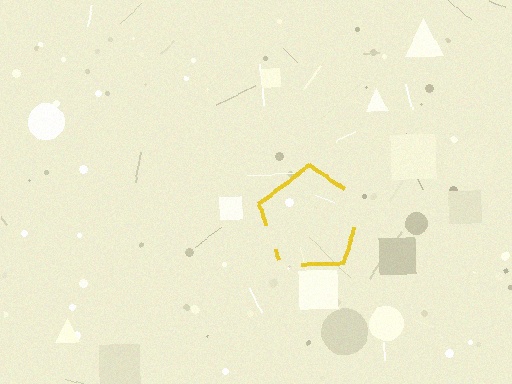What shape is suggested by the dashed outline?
The dashed outline suggests a pentagon.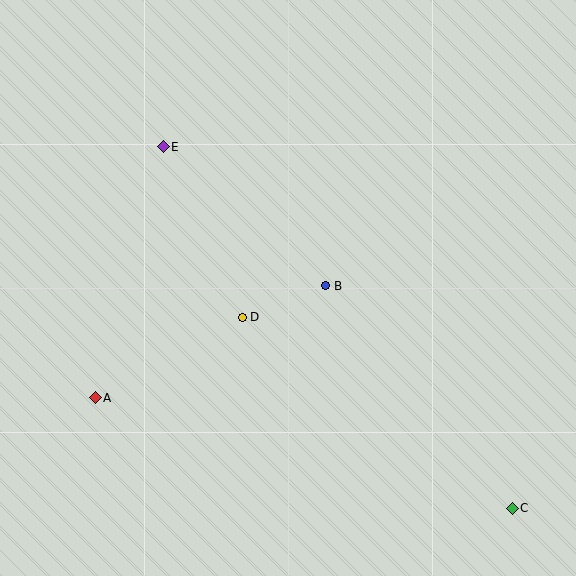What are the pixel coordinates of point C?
Point C is at (512, 508).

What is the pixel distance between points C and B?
The distance between C and B is 290 pixels.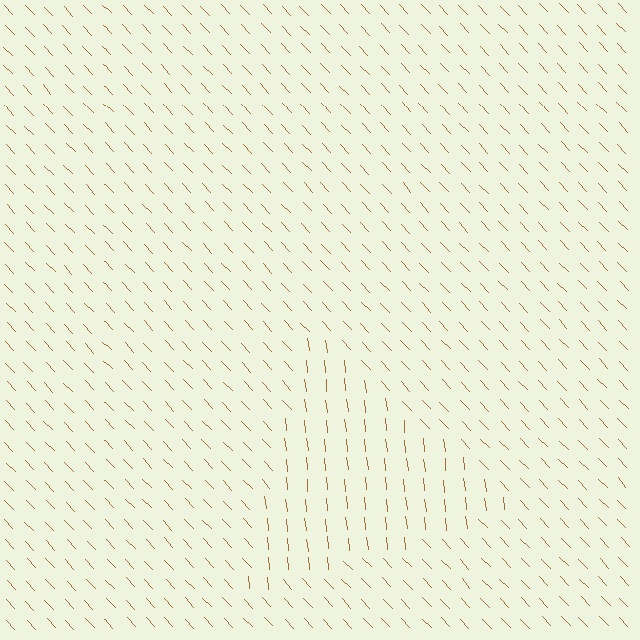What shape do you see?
I see a triangle.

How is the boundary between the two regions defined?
The boundary is defined purely by a change in line orientation (approximately 37 degrees difference). All lines are the same color and thickness.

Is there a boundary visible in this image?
Yes, there is a texture boundary formed by a change in line orientation.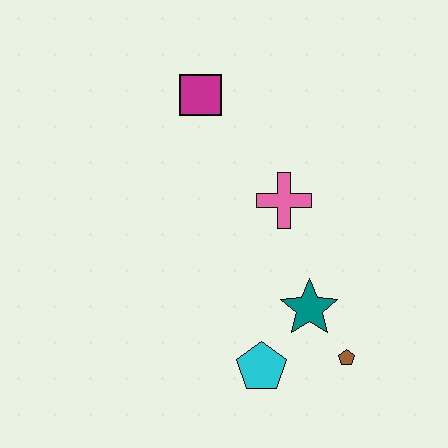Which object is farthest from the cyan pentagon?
The magenta square is farthest from the cyan pentagon.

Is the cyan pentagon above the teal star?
No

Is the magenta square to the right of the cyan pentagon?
No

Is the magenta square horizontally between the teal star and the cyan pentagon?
No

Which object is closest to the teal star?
The brown pentagon is closest to the teal star.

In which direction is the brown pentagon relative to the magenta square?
The brown pentagon is below the magenta square.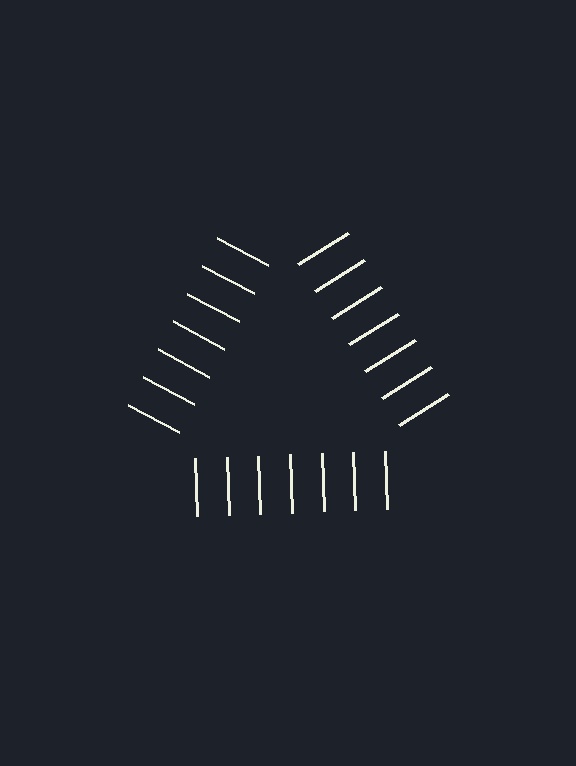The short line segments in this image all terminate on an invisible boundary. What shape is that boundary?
An illusory triangle — the line segments terminate on its edges but no continuous stroke is drawn.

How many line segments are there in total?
21 — 7 along each of the 3 edges.